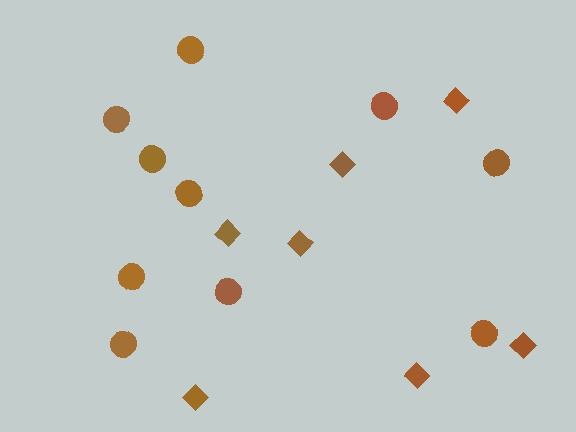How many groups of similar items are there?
There are 2 groups: one group of diamonds (7) and one group of circles (10).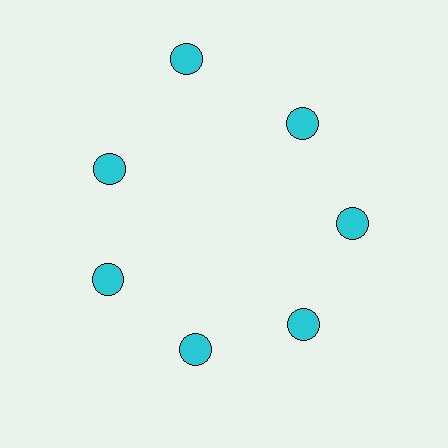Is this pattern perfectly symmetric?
No. The 7 cyan circles are arranged in a ring, but one element near the 12 o'clock position is pushed outward from the center, breaking the 7-fold rotational symmetry.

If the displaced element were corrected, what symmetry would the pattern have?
It would have 7-fold rotational symmetry — the pattern would map onto itself every 51 degrees.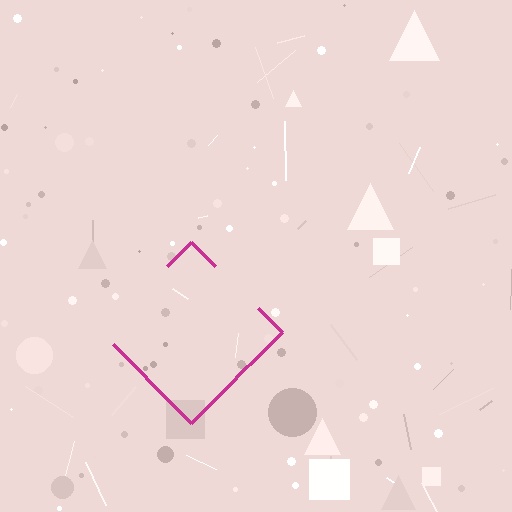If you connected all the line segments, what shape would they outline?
They would outline a diamond.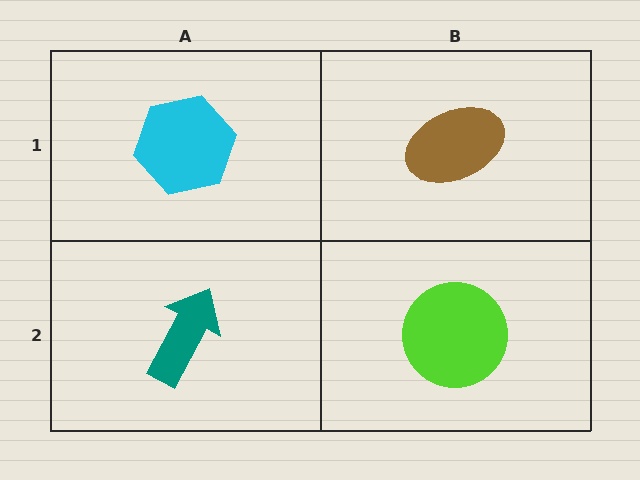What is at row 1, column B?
A brown ellipse.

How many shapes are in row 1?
2 shapes.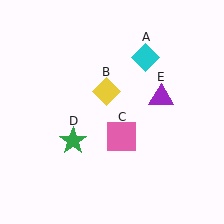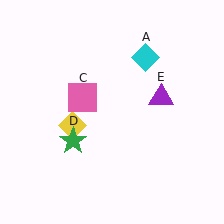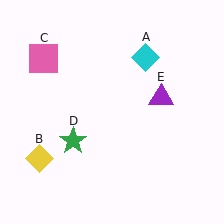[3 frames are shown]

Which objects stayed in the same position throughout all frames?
Cyan diamond (object A) and green star (object D) and purple triangle (object E) remained stationary.